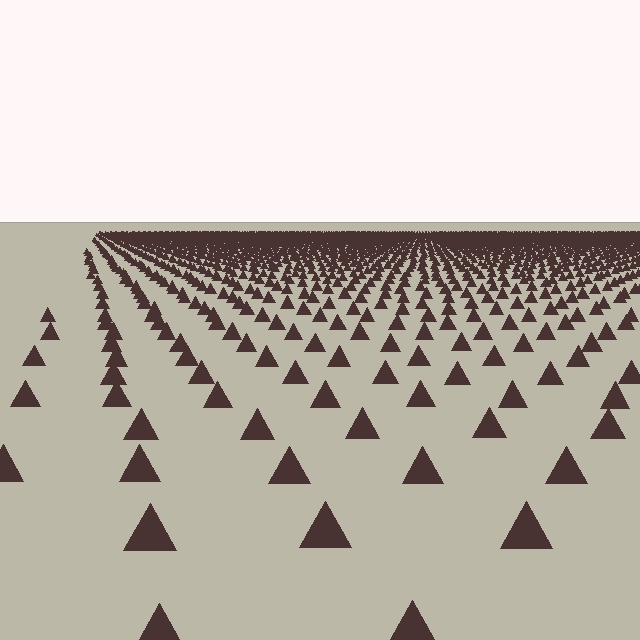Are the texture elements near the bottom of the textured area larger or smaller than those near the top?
Larger. Near the bottom, elements are closer to the viewer and appear at a bigger on-screen size.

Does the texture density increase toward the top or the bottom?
Density increases toward the top.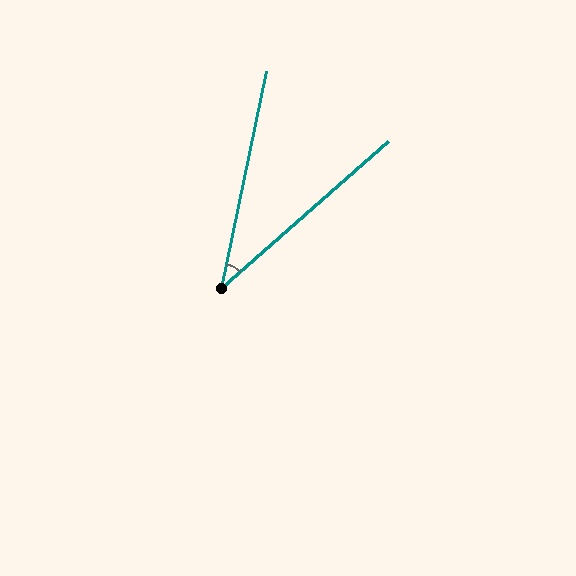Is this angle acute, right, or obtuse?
It is acute.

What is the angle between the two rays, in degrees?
Approximately 37 degrees.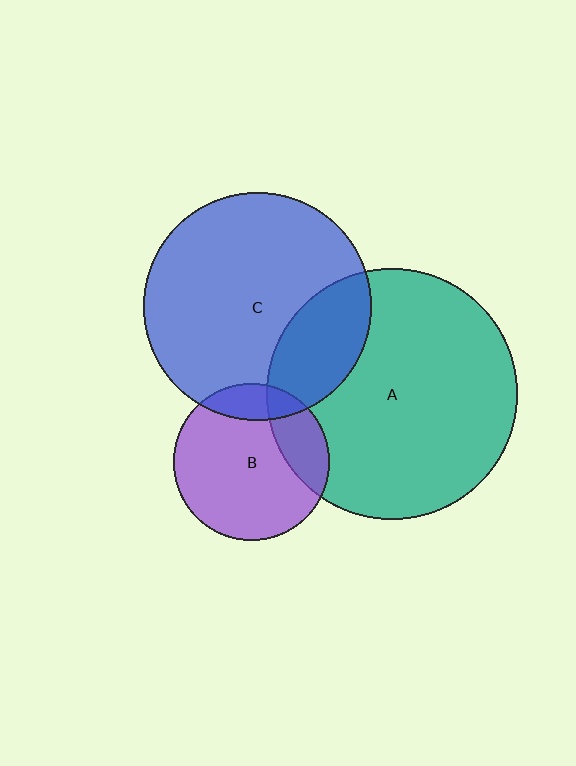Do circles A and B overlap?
Yes.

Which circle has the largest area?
Circle A (teal).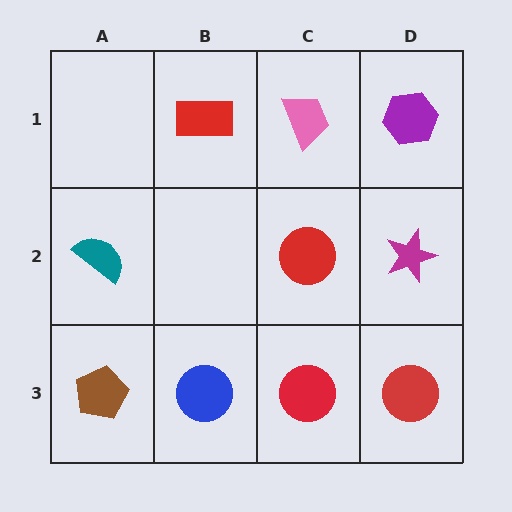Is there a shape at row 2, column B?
No, that cell is empty.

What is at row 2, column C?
A red circle.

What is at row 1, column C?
A pink trapezoid.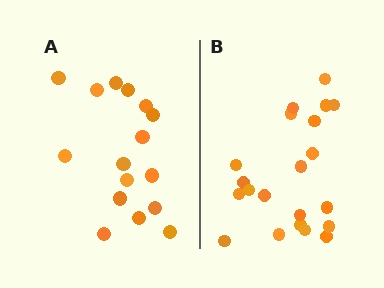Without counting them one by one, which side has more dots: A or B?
Region B (the right region) has more dots.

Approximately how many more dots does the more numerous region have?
Region B has about 5 more dots than region A.